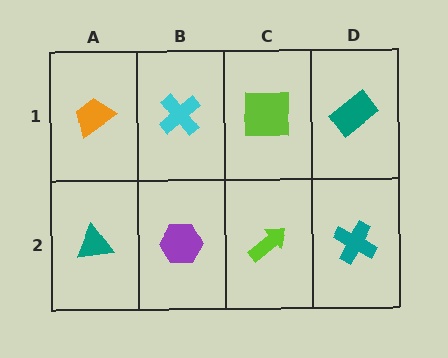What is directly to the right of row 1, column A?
A cyan cross.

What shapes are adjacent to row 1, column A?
A teal triangle (row 2, column A), a cyan cross (row 1, column B).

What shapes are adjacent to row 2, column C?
A lime square (row 1, column C), a purple hexagon (row 2, column B), a teal cross (row 2, column D).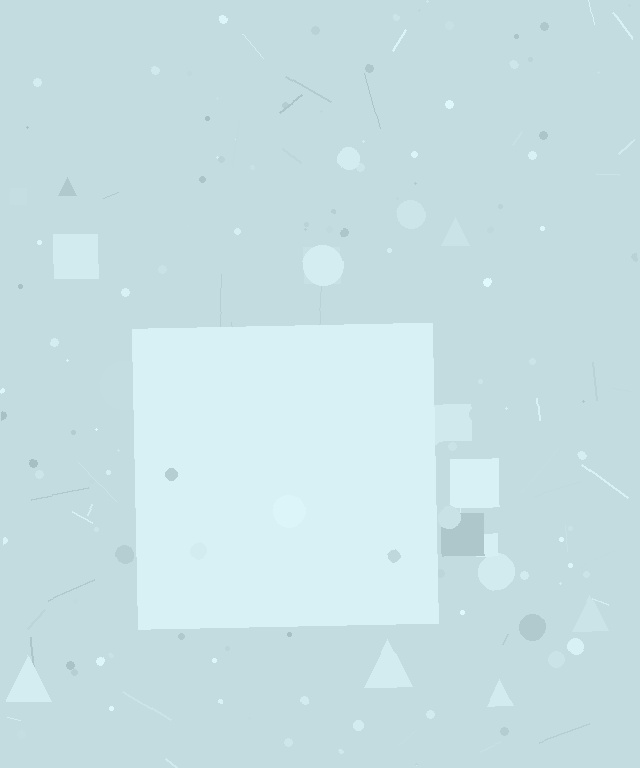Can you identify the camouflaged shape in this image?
The camouflaged shape is a square.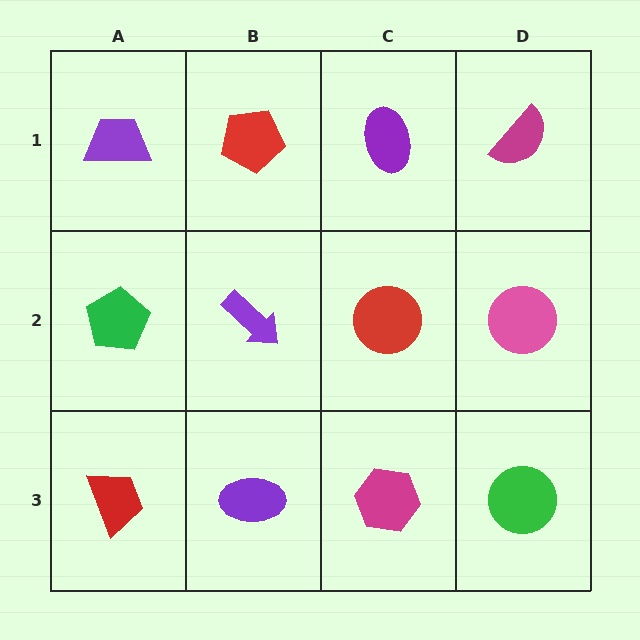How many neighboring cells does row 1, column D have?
2.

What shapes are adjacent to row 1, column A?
A green pentagon (row 2, column A), a red pentagon (row 1, column B).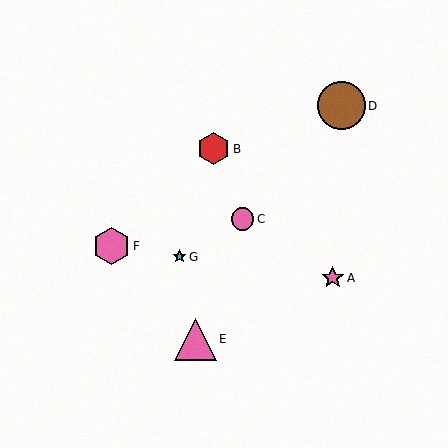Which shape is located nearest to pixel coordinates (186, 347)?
The pink triangle (labeled E) at (195, 339) is nearest to that location.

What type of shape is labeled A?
Shape A is a pink star.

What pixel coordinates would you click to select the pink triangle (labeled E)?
Click at (195, 339) to select the pink triangle E.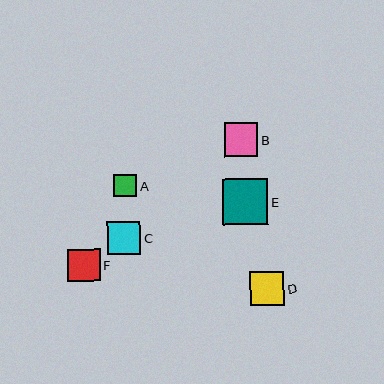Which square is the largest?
Square E is the largest with a size of approximately 46 pixels.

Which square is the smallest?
Square A is the smallest with a size of approximately 23 pixels.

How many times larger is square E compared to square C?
Square E is approximately 1.4 times the size of square C.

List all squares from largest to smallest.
From largest to smallest: E, D, B, C, F, A.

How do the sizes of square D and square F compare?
Square D and square F are approximately the same size.